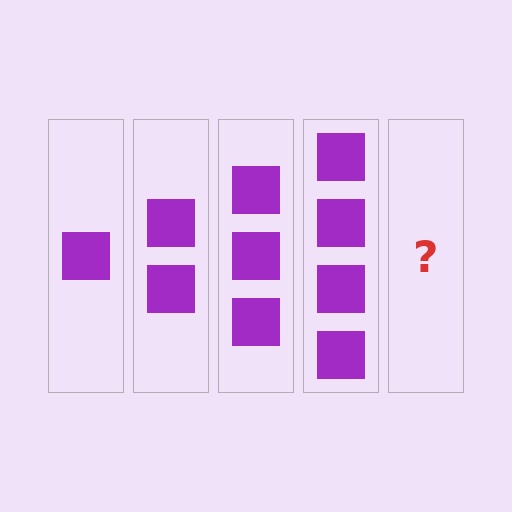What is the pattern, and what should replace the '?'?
The pattern is that each step adds one more square. The '?' should be 5 squares.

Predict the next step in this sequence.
The next step is 5 squares.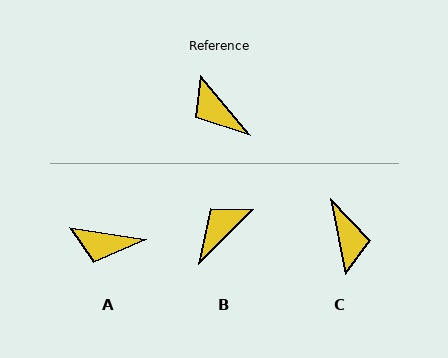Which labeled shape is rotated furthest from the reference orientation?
C, about 152 degrees away.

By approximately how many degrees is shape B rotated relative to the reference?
Approximately 84 degrees clockwise.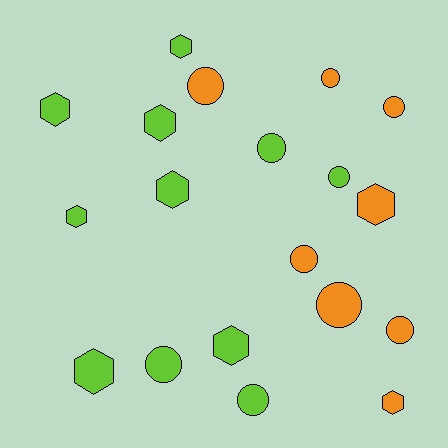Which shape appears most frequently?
Circle, with 10 objects.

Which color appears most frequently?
Lime, with 11 objects.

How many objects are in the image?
There are 19 objects.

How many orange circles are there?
There are 6 orange circles.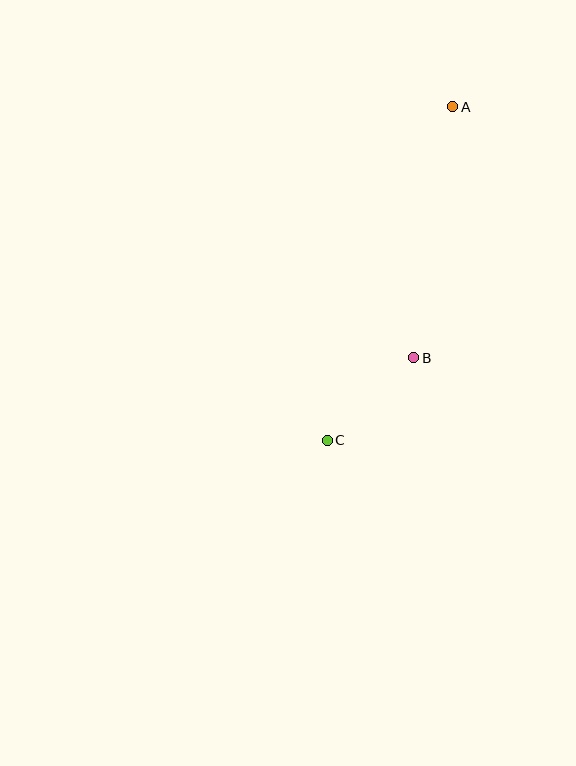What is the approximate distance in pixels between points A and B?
The distance between A and B is approximately 254 pixels.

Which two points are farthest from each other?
Points A and C are farthest from each other.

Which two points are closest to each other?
Points B and C are closest to each other.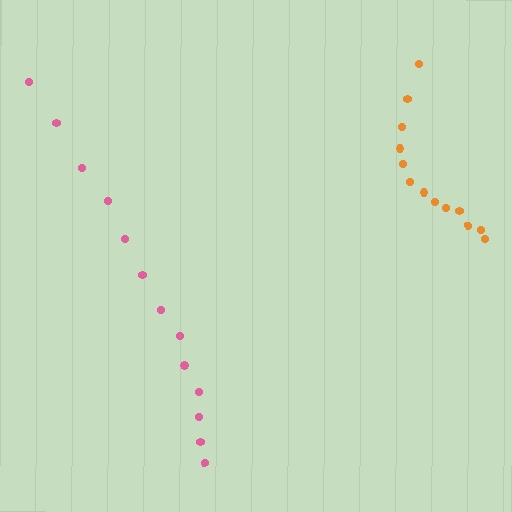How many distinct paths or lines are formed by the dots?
There are 2 distinct paths.